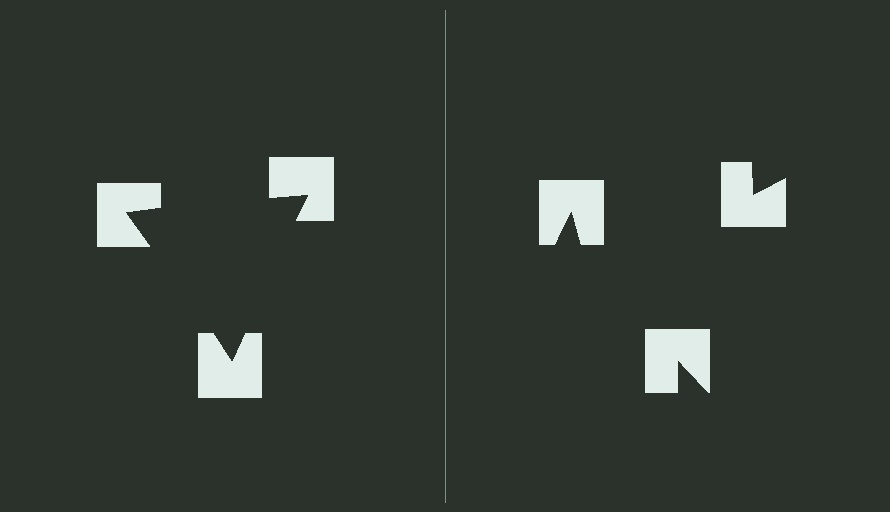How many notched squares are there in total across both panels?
6 — 3 on each side.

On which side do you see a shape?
An illusory triangle appears on the left side. On the right side the wedge cuts are rotated, so no coherent shape forms.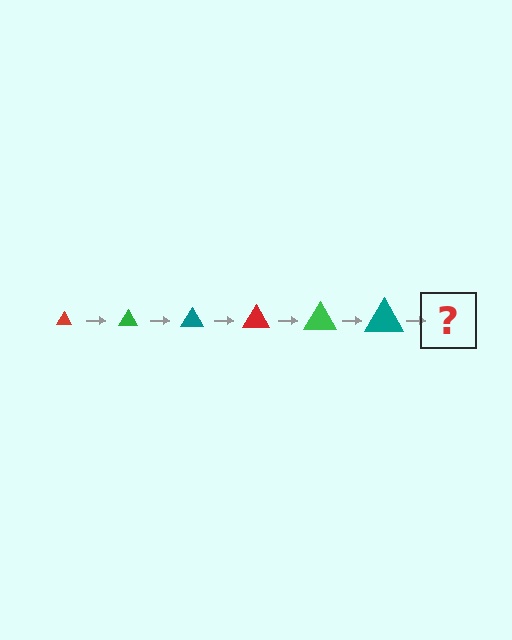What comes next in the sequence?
The next element should be a red triangle, larger than the previous one.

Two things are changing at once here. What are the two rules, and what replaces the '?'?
The two rules are that the triangle grows larger each step and the color cycles through red, green, and teal. The '?' should be a red triangle, larger than the previous one.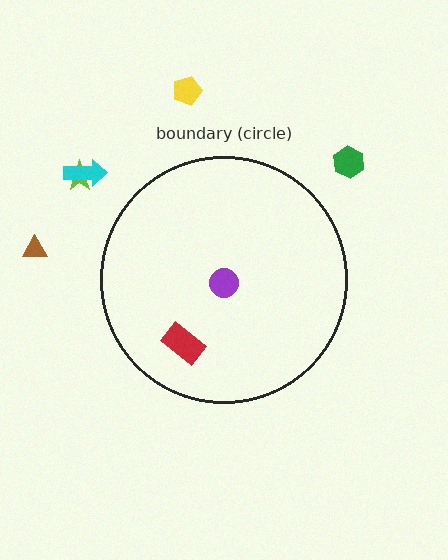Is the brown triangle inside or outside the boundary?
Outside.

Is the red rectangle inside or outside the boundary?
Inside.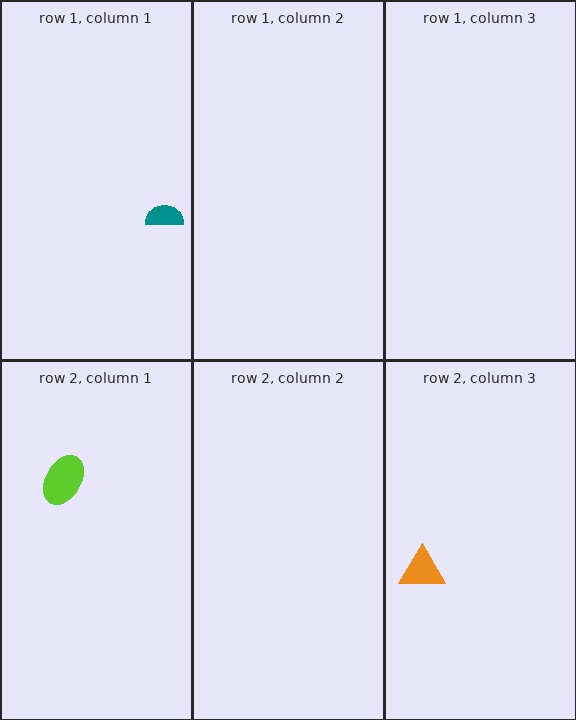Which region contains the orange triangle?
The row 2, column 3 region.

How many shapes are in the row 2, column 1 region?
1.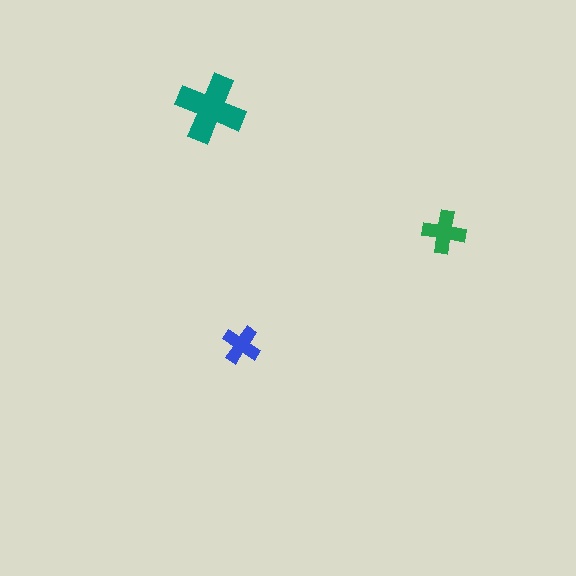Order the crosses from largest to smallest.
the teal one, the green one, the blue one.